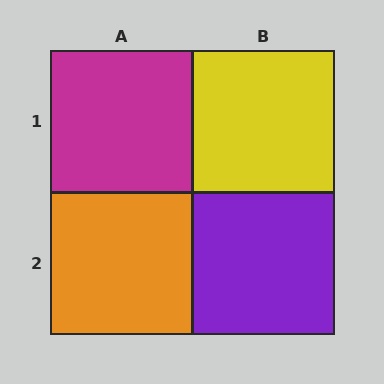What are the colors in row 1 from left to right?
Magenta, yellow.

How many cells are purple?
1 cell is purple.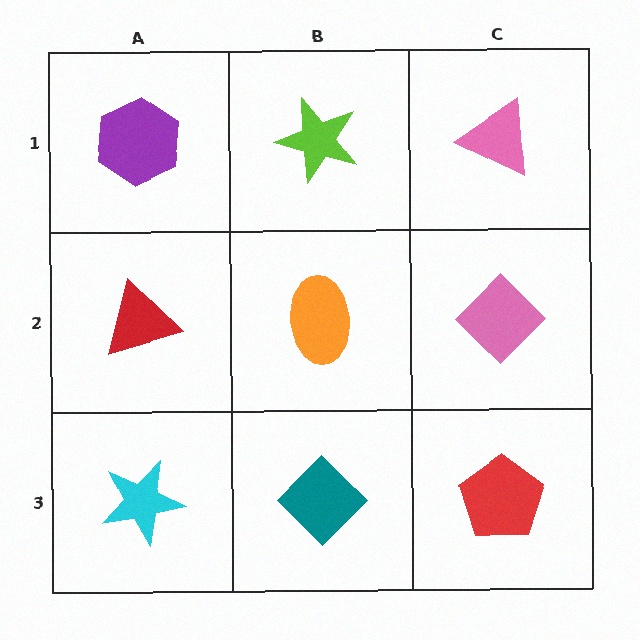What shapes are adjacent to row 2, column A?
A purple hexagon (row 1, column A), a cyan star (row 3, column A), an orange ellipse (row 2, column B).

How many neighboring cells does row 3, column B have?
3.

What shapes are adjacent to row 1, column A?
A red triangle (row 2, column A), a lime star (row 1, column B).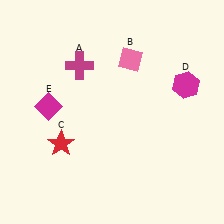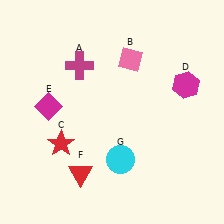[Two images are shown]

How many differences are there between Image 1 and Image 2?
There are 2 differences between the two images.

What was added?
A red triangle (F), a cyan circle (G) were added in Image 2.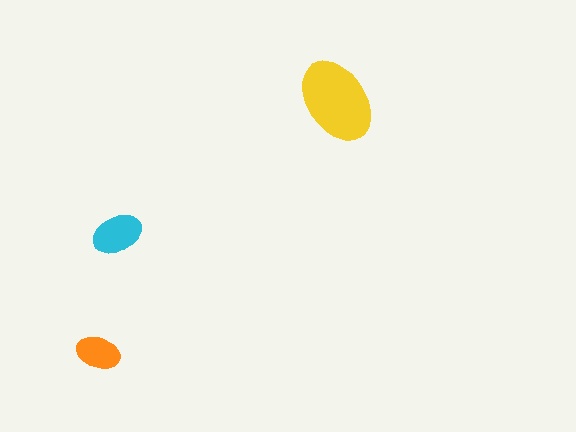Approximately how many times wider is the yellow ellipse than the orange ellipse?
About 2 times wider.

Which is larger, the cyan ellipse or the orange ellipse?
The cyan one.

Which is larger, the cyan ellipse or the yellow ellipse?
The yellow one.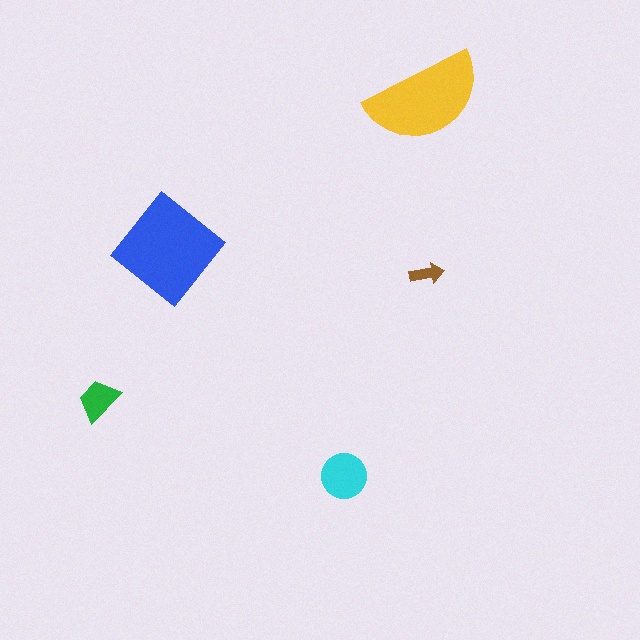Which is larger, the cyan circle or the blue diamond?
The blue diamond.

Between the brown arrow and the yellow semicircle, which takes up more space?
The yellow semicircle.